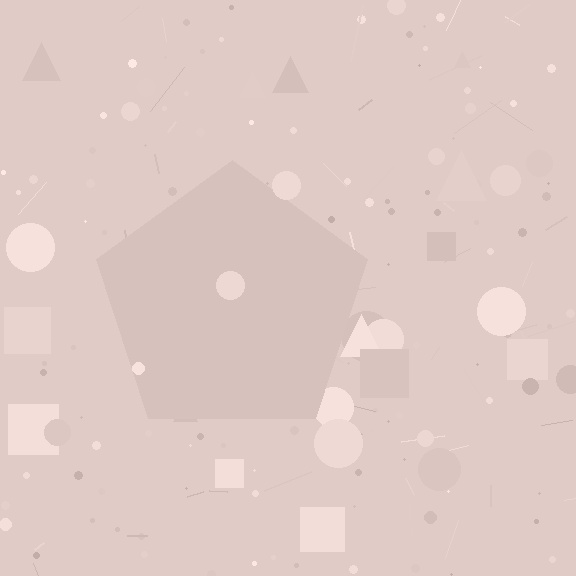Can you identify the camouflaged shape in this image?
The camouflaged shape is a pentagon.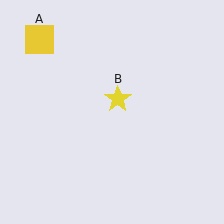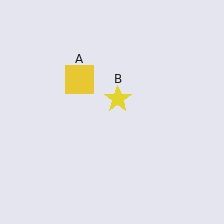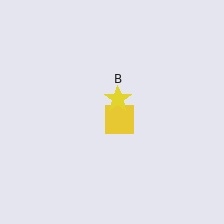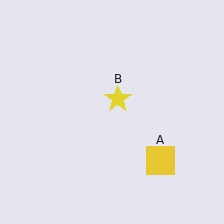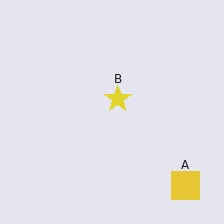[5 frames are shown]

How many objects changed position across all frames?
1 object changed position: yellow square (object A).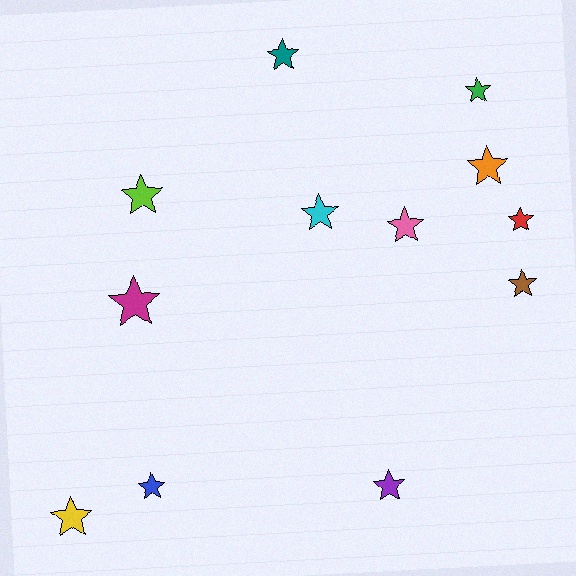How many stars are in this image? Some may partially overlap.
There are 12 stars.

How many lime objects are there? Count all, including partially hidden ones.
There is 1 lime object.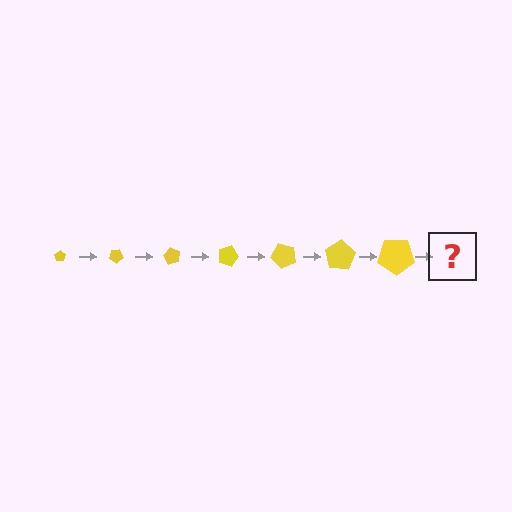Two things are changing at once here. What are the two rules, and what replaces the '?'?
The two rules are that the pentagon grows larger each step and it rotates 30 degrees each step. The '?' should be a pentagon, larger than the previous one and rotated 210 degrees from the start.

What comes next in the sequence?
The next element should be a pentagon, larger than the previous one and rotated 210 degrees from the start.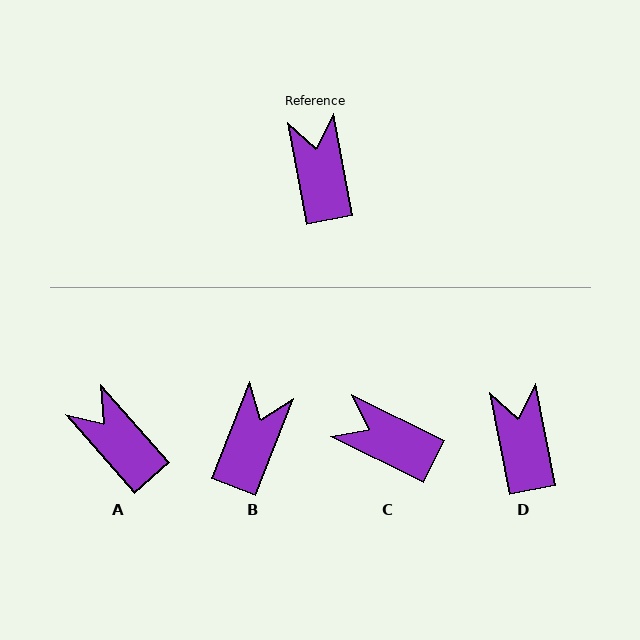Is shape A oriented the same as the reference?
No, it is off by about 30 degrees.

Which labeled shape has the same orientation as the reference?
D.